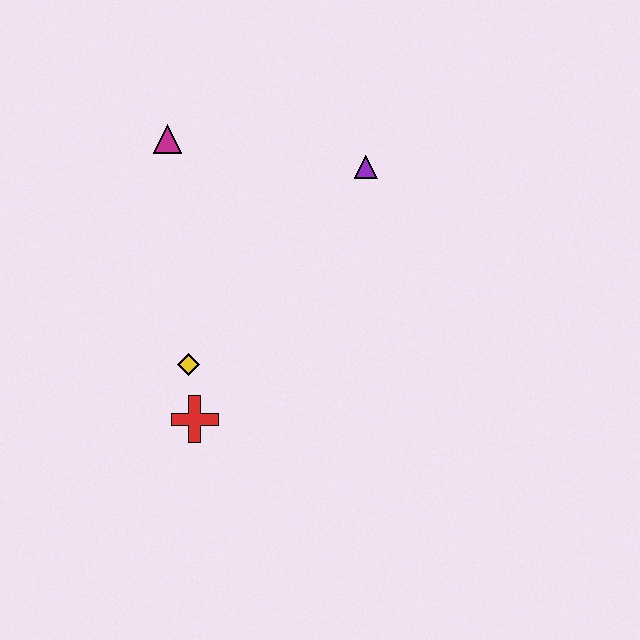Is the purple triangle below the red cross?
No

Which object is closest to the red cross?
The yellow diamond is closest to the red cross.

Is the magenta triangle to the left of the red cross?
Yes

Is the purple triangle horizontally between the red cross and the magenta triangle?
No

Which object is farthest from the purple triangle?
The red cross is farthest from the purple triangle.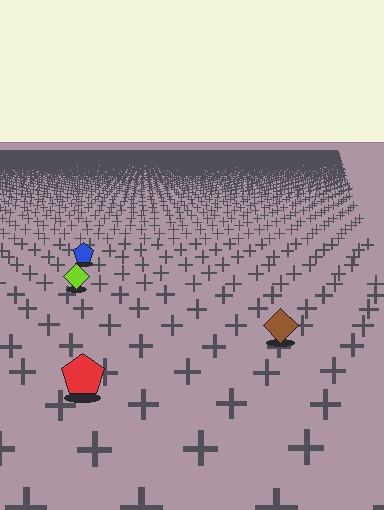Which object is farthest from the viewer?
The blue pentagon is farthest from the viewer. It appears smaller and the ground texture around it is denser.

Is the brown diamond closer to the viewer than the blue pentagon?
Yes. The brown diamond is closer — you can tell from the texture gradient: the ground texture is coarser near it.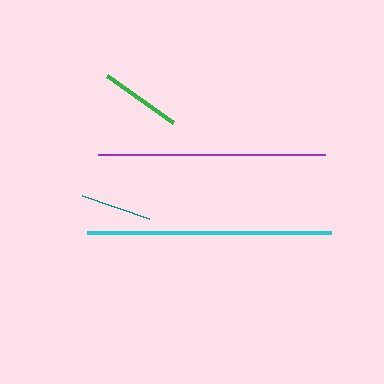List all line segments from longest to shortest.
From longest to shortest: cyan, purple, green, teal.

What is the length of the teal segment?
The teal segment is approximately 70 pixels long.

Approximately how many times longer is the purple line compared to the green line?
The purple line is approximately 2.8 times the length of the green line.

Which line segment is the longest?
The cyan line is the longest at approximately 244 pixels.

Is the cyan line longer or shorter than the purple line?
The cyan line is longer than the purple line.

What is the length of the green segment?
The green segment is approximately 81 pixels long.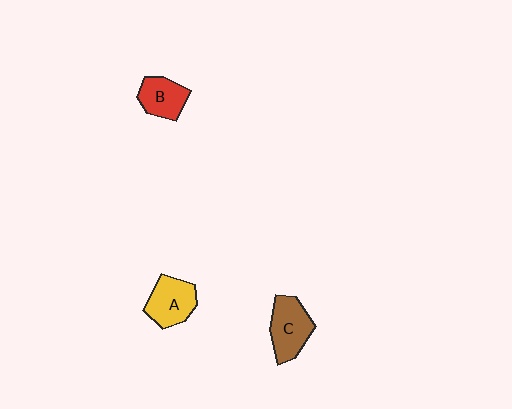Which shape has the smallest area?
Shape B (red).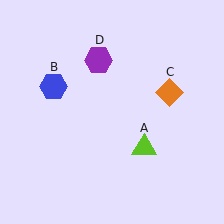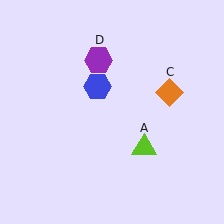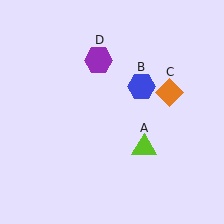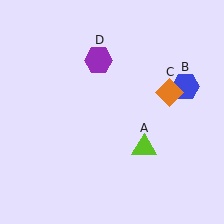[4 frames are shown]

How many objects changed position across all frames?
1 object changed position: blue hexagon (object B).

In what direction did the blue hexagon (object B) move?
The blue hexagon (object B) moved right.